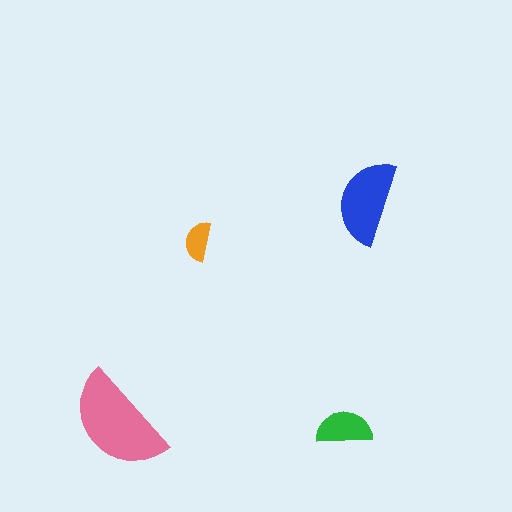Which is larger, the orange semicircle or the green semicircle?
The green one.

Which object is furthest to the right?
The blue semicircle is rightmost.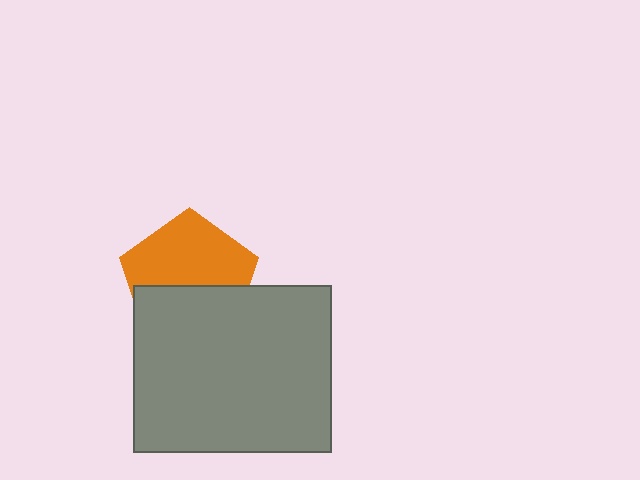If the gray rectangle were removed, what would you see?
You would see the complete orange pentagon.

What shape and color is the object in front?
The object in front is a gray rectangle.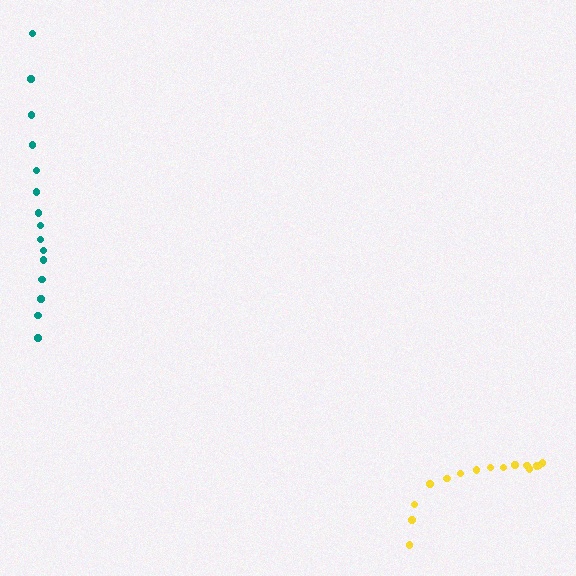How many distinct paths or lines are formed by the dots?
There are 2 distinct paths.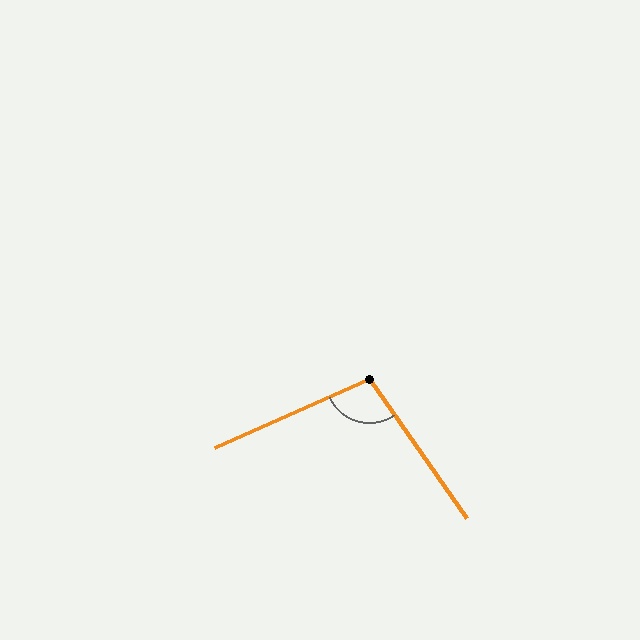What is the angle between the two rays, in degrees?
Approximately 101 degrees.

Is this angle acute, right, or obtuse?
It is obtuse.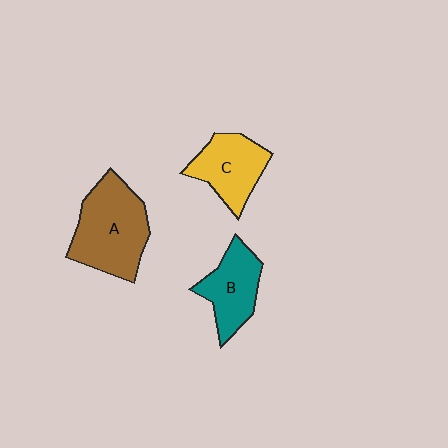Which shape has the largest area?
Shape A (brown).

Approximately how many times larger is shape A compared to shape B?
Approximately 1.5 times.